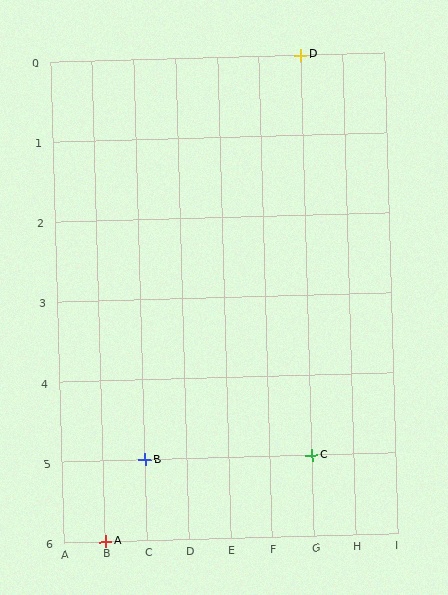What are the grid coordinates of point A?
Point A is at grid coordinates (B, 6).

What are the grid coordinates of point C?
Point C is at grid coordinates (G, 5).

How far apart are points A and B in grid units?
Points A and B are 1 column and 1 row apart (about 1.4 grid units diagonally).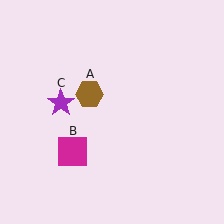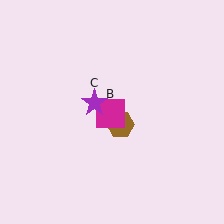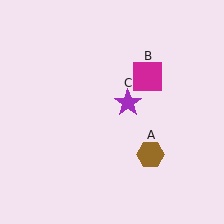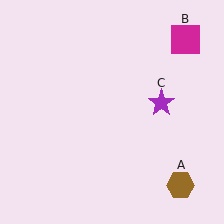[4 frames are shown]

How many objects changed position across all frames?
3 objects changed position: brown hexagon (object A), magenta square (object B), purple star (object C).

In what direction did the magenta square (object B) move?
The magenta square (object B) moved up and to the right.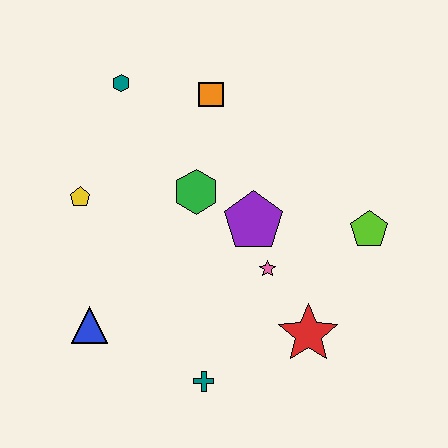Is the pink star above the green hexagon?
No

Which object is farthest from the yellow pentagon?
The lime pentagon is farthest from the yellow pentagon.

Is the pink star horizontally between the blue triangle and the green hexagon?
No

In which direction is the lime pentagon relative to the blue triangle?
The lime pentagon is to the right of the blue triangle.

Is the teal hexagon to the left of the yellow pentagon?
No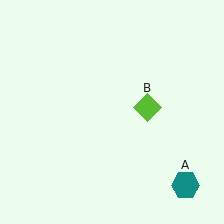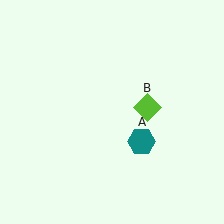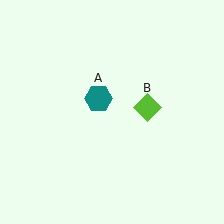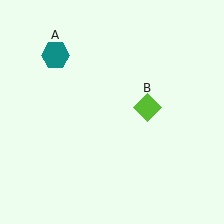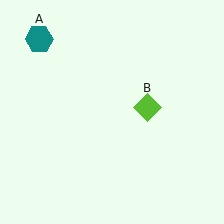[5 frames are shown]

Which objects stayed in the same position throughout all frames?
Lime diamond (object B) remained stationary.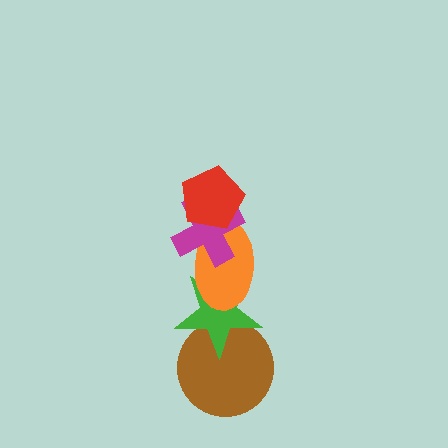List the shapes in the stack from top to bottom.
From top to bottom: the red pentagon, the magenta cross, the orange ellipse, the green star, the brown circle.